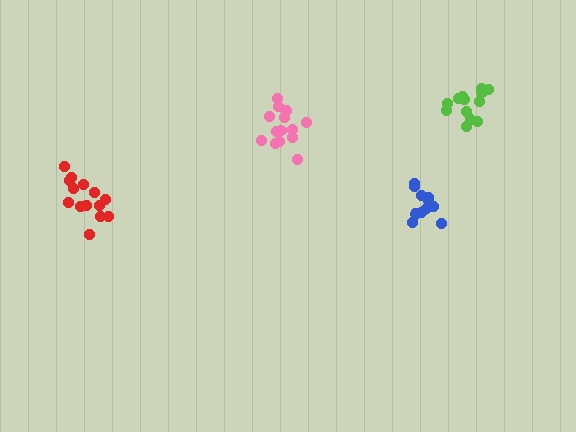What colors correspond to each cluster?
The clusters are colored: pink, lime, blue, red.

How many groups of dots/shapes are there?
There are 4 groups.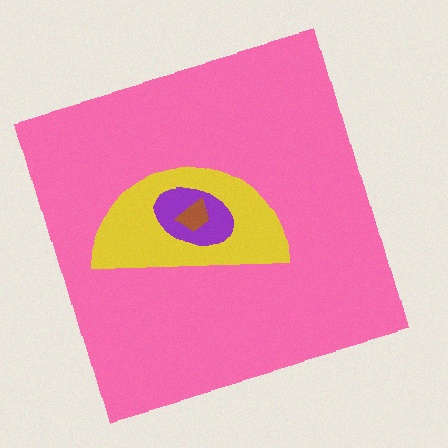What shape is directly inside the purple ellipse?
The brown trapezoid.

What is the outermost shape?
The pink square.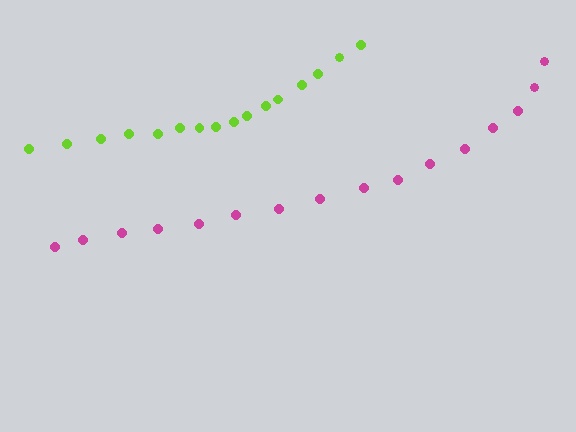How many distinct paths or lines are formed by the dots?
There are 2 distinct paths.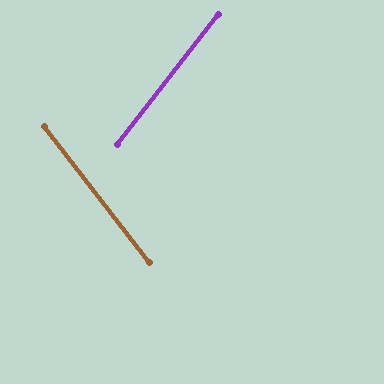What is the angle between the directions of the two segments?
Approximately 76 degrees.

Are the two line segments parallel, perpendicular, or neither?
Neither parallel nor perpendicular — they differ by about 76°.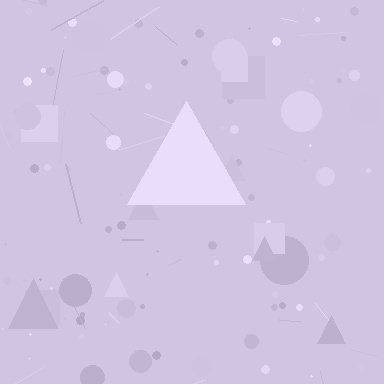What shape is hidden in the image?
A triangle is hidden in the image.